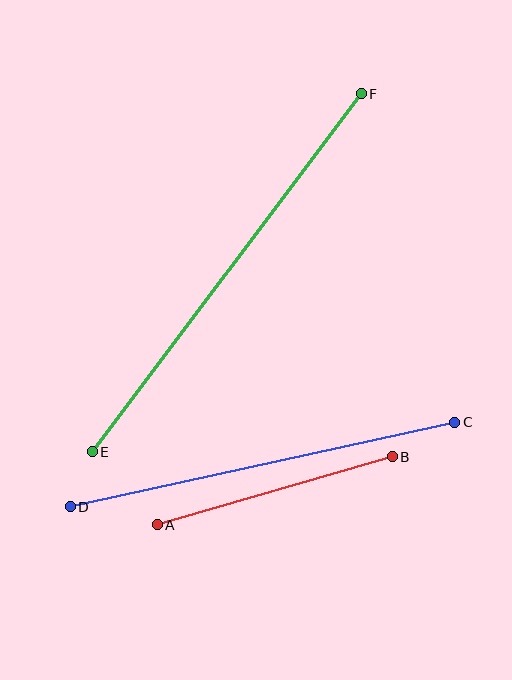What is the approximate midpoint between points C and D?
The midpoint is at approximately (263, 464) pixels.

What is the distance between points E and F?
The distance is approximately 448 pixels.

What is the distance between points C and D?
The distance is approximately 394 pixels.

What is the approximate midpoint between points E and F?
The midpoint is at approximately (227, 273) pixels.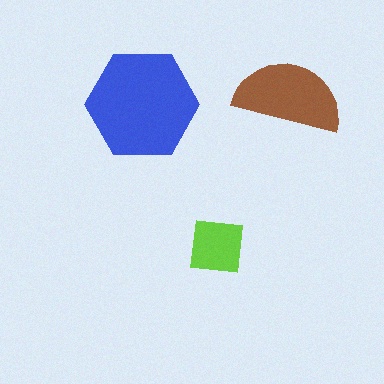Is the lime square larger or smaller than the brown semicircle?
Smaller.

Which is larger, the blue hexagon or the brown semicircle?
The blue hexagon.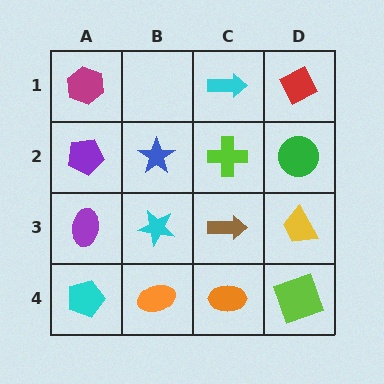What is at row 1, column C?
A cyan arrow.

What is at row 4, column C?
An orange ellipse.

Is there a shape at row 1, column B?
No, that cell is empty.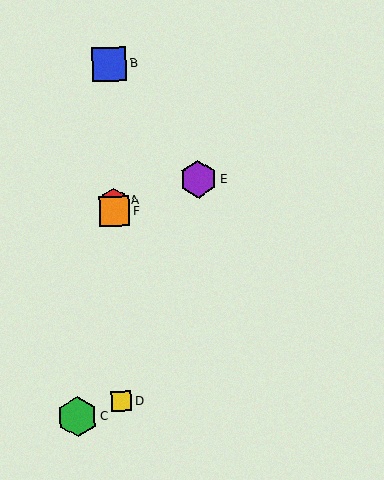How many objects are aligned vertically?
4 objects (A, B, D, F) are aligned vertically.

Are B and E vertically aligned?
No, B is at x≈109 and E is at x≈198.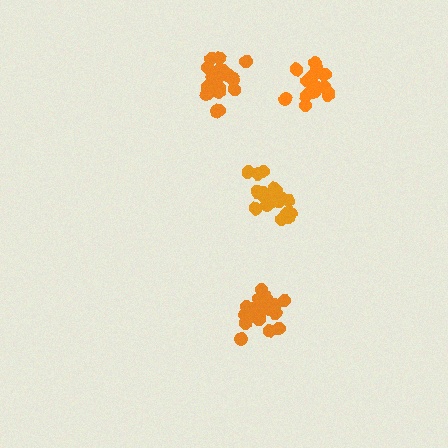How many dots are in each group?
Group 1: 20 dots, Group 2: 21 dots, Group 3: 20 dots, Group 4: 19 dots (80 total).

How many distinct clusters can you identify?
There are 4 distinct clusters.